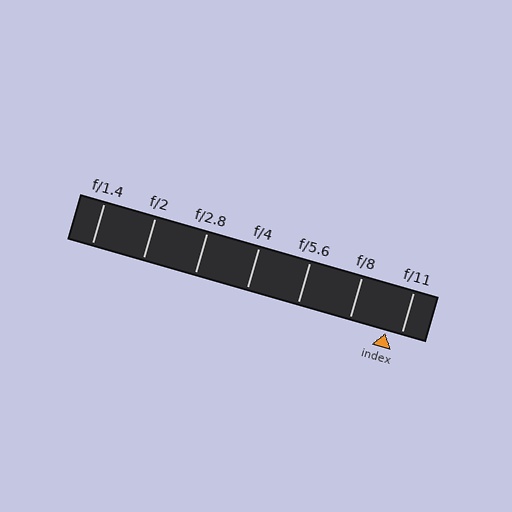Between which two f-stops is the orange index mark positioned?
The index mark is between f/8 and f/11.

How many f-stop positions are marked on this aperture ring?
There are 7 f-stop positions marked.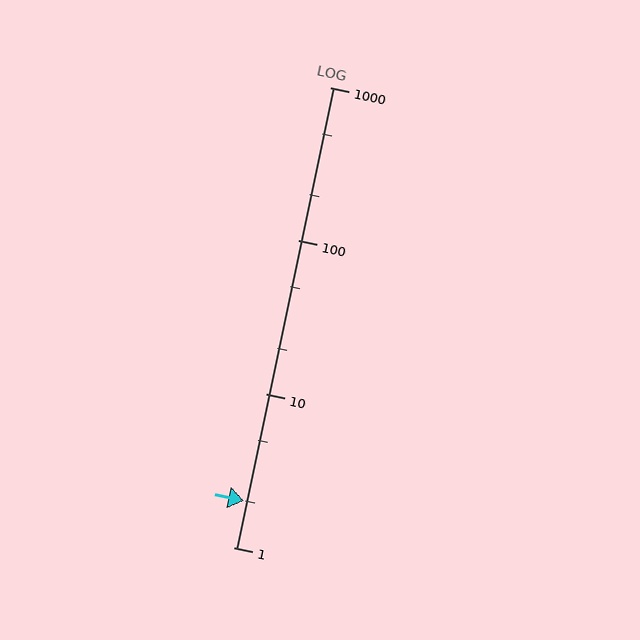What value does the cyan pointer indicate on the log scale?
The pointer indicates approximately 2.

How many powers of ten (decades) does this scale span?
The scale spans 3 decades, from 1 to 1000.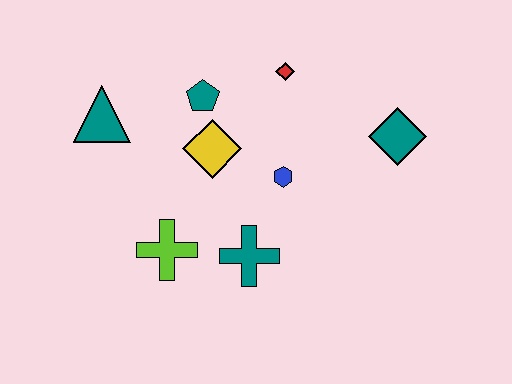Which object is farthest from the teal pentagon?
The teal diamond is farthest from the teal pentagon.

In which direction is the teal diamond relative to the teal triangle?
The teal diamond is to the right of the teal triangle.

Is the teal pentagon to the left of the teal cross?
Yes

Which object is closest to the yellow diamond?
The teal pentagon is closest to the yellow diamond.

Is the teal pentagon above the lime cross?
Yes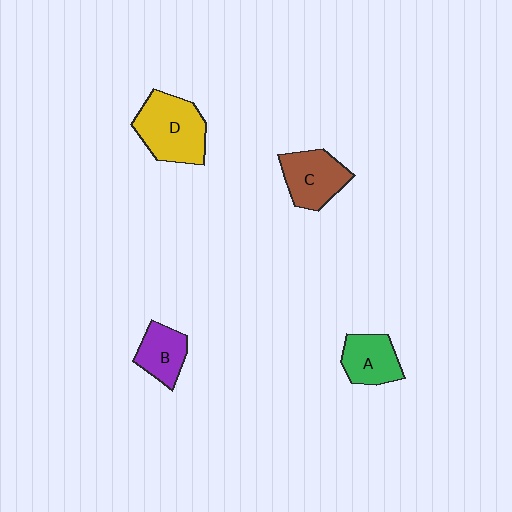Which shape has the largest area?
Shape D (yellow).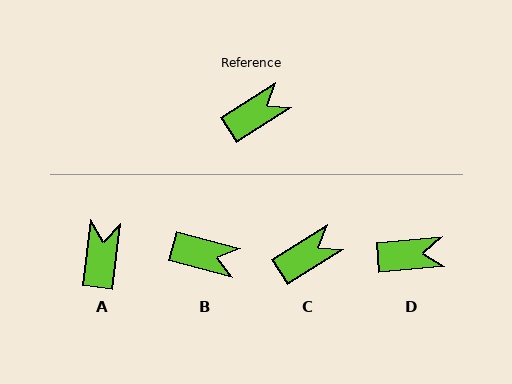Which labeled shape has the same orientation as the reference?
C.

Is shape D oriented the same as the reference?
No, it is off by about 27 degrees.